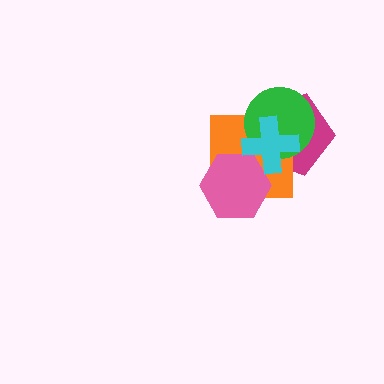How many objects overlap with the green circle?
3 objects overlap with the green circle.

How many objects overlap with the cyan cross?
4 objects overlap with the cyan cross.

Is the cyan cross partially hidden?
No, no other shape covers it.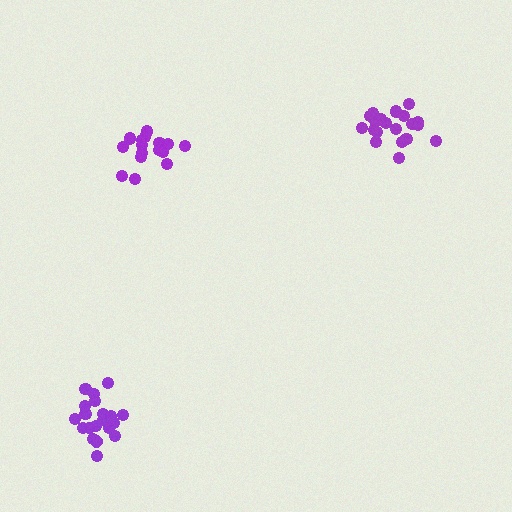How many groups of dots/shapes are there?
There are 3 groups.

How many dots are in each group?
Group 1: 21 dots, Group 2: 16 dots, Group 3: 20 dots (57 total).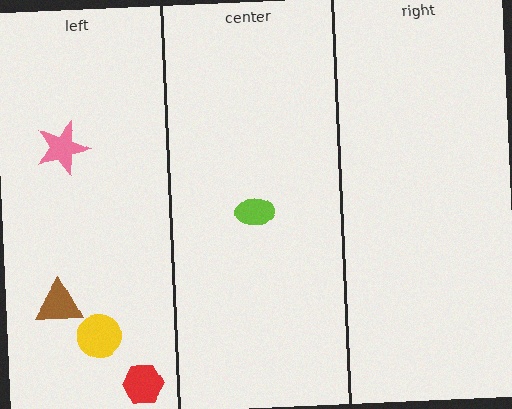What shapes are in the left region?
The red hexagon, the pink star, the brown triangle, the yellow circle.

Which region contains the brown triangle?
The left region.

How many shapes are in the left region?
4.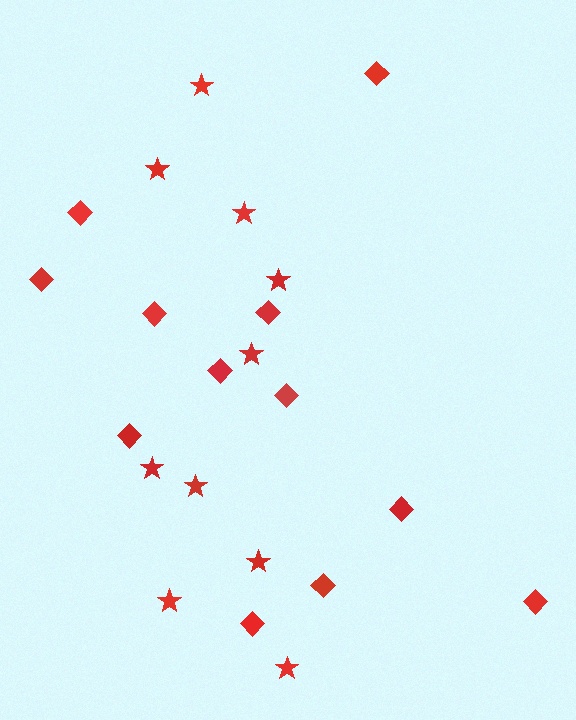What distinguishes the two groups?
There are 2 groups: one group of diamonds (12) and one group of stars (10).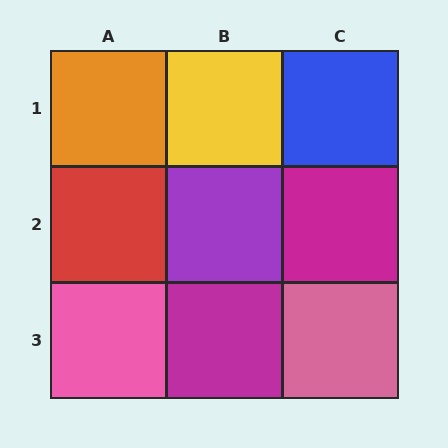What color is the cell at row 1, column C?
Blue.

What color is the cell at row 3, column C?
Pink.